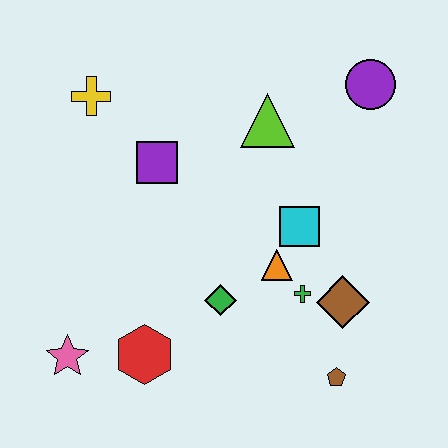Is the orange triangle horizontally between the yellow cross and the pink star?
No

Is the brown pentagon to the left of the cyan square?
No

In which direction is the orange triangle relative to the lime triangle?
The orange triangle is below the lime triangle.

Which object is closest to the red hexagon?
The pink star is closest to the red hexagon.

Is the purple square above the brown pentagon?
Yes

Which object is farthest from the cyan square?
The pink star is farthest from the cyan square.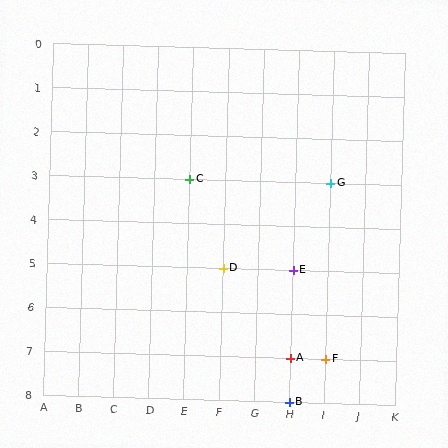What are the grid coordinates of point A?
Point A is at grid coordinates (H, 7).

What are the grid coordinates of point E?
Point E is at grid coordinates (H, 5).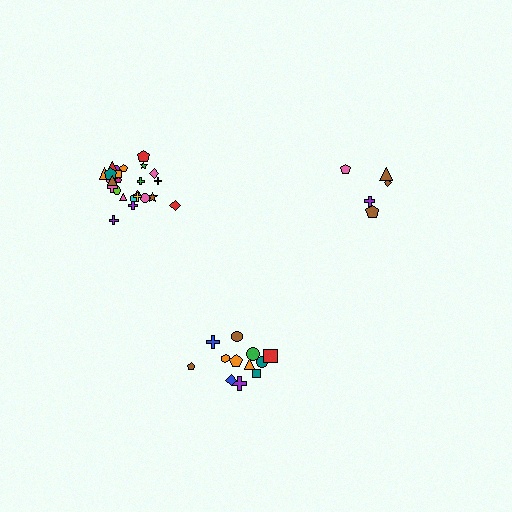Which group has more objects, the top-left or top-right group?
The top-left group.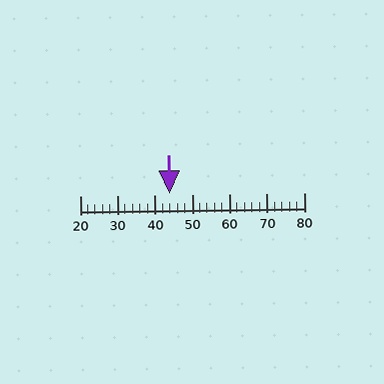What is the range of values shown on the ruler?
The ruler shows values from 20 to 80.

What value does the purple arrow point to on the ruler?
The purple arrow points to approximately 44.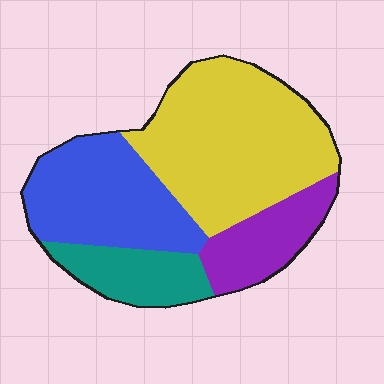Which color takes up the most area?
Yellow, at roughly 45%.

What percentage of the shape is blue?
Blue covers about 30% of the shape.